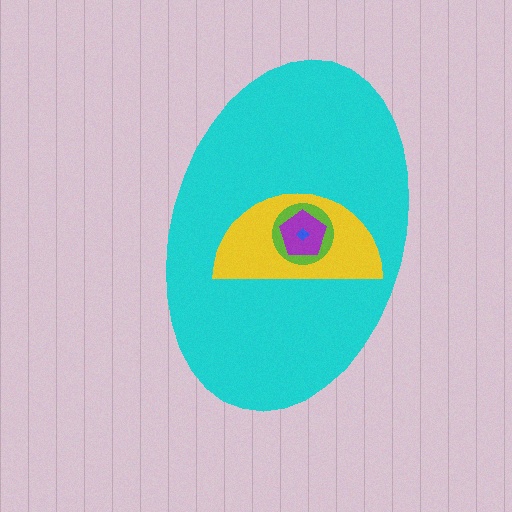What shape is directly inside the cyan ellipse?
The yellow semicircle.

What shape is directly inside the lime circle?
The purple pentagon.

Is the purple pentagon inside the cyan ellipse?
Yes.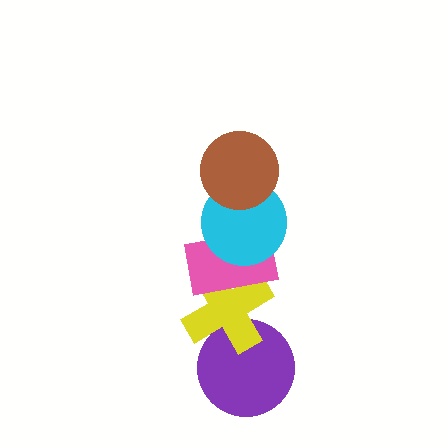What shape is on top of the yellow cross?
The pink rectangle is on top of the yellow cross.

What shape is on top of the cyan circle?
The brown circle is on top of the cyan circle.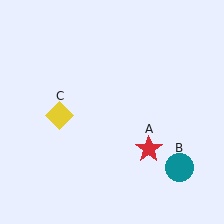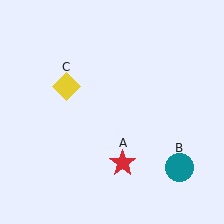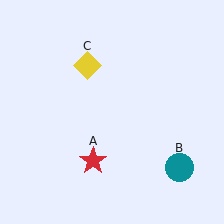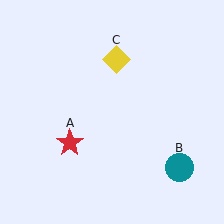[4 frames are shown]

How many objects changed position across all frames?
2 objects changed position: red star (object A), yellow diamond (object C).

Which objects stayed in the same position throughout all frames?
Teal circle (object B) remained stationary.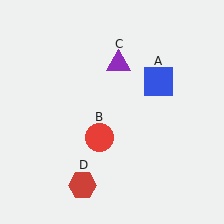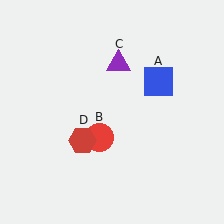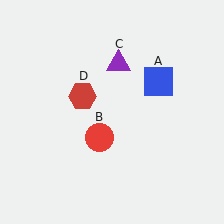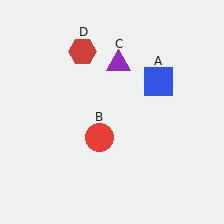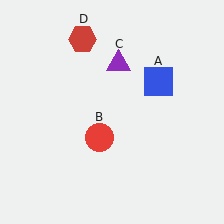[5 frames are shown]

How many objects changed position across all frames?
1 object changed position: red hexagon (object D).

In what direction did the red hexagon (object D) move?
The red hexagon (object D) moved up.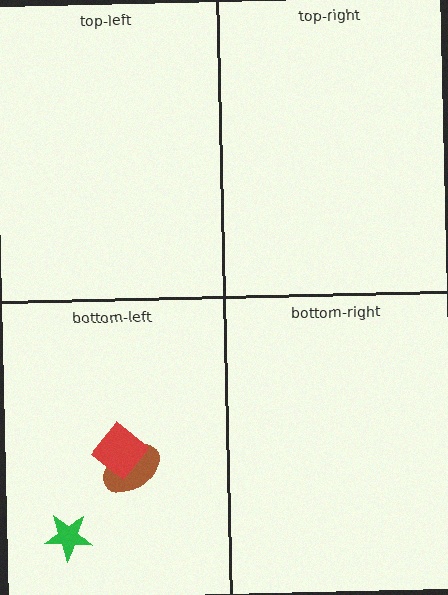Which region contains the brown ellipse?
The bottom-left region.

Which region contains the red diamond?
The bottom-left region.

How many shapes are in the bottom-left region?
3.